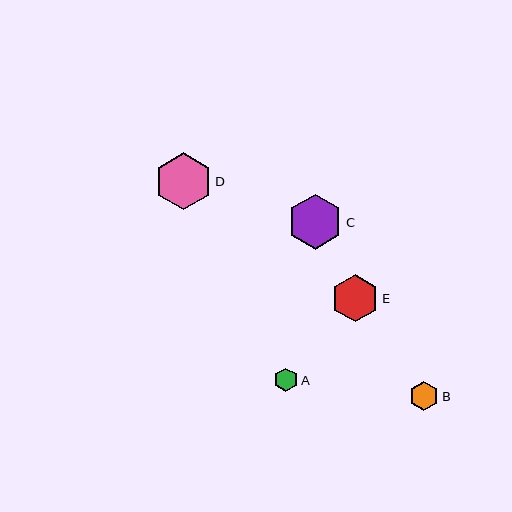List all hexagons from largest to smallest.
From largest to smallest: D, C, E, B, A.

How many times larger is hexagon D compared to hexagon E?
Hexagon D is approximately 1.2 times the size of hexagon E.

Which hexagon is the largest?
Hexagon D is the largest with a size of approximately 57 pixels.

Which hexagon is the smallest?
Hexagon A is the smallest with a size of approximately 23 pixels.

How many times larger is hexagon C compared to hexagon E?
Hexagon C is approximately 1.2 times the size of hexagon E.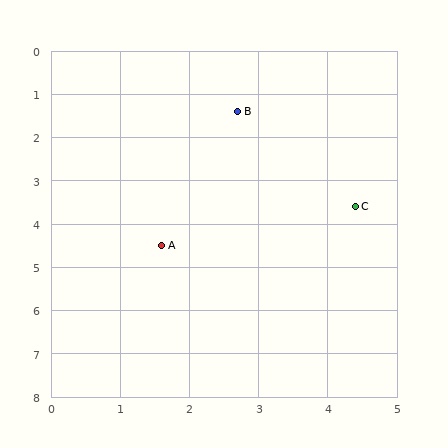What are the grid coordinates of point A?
Point A is at approximately (1.6, 4.5).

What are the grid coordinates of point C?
Point C is at approximately (4.4, 3.6).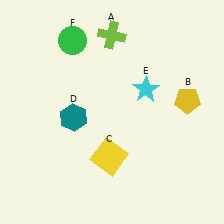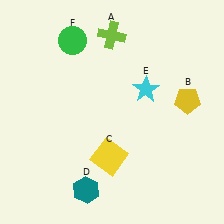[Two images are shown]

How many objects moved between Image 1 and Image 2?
1 object moved between the two images.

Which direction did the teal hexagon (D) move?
The teal hexagon (D) moved down.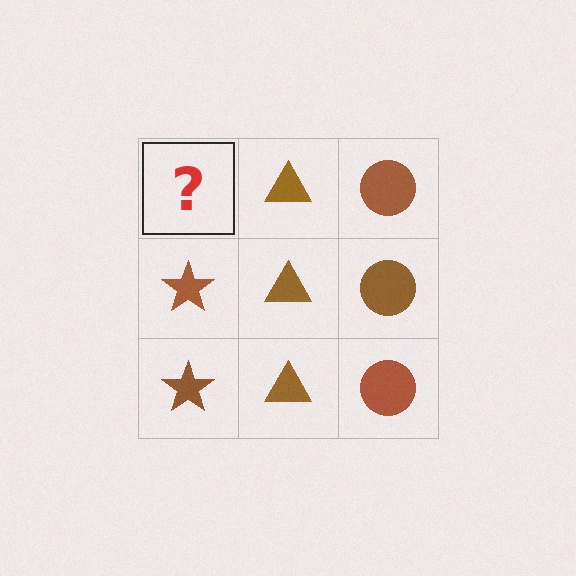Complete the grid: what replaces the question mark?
The question mark should be replaced with a brown star.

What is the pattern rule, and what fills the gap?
The rule is that each column has a consistent shape. The gap should be filled with a brown star.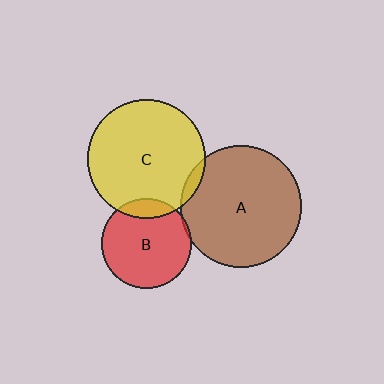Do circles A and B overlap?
Yes.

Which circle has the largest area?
Circle A (brown).